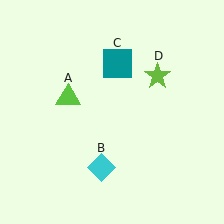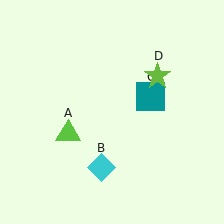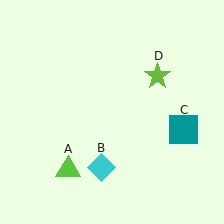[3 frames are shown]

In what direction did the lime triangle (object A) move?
The lime triangle (object A) moved down.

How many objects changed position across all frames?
2 objects changed position: lime triangle (object A), teal square (object C).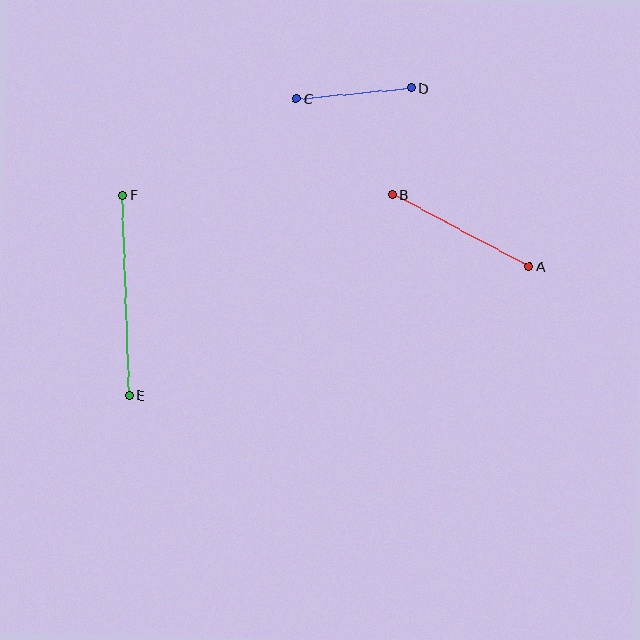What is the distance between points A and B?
The distance is approximately 155 pixels.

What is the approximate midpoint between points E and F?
The midpoint is at approximately (126, 295) pixels.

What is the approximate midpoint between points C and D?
The midpoint is at approximately (354, 93) pixels.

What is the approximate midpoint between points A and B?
The midpoint is at approximately (461, 231) pixels.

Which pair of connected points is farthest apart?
Points E and F are farthest apart.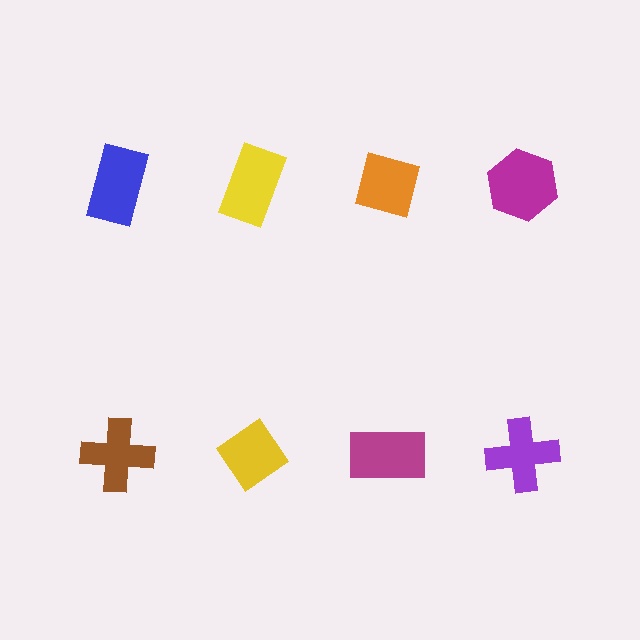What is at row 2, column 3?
A magenta rectangle.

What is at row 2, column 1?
A brown cross.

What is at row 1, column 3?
An orange diamond.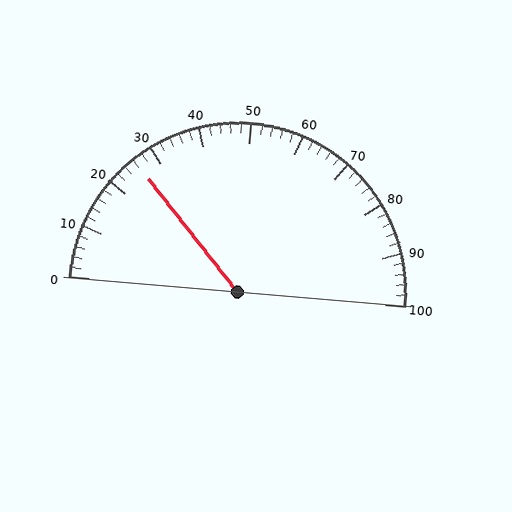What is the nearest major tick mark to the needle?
The nearest major tick mark is 30.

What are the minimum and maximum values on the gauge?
The gauge ranges from 0 to 100.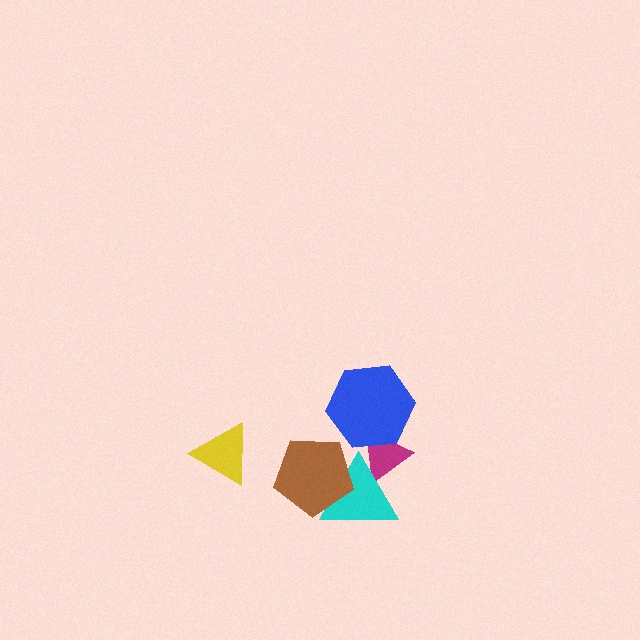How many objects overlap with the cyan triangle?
2 objects overlap with the cyan triangle.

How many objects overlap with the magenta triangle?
2 objects overlap with the magenta triangle.